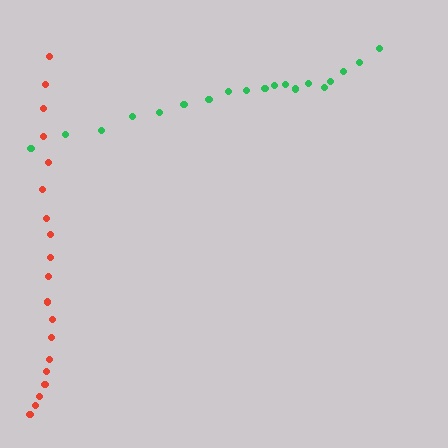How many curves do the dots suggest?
There are 2 distinct paths.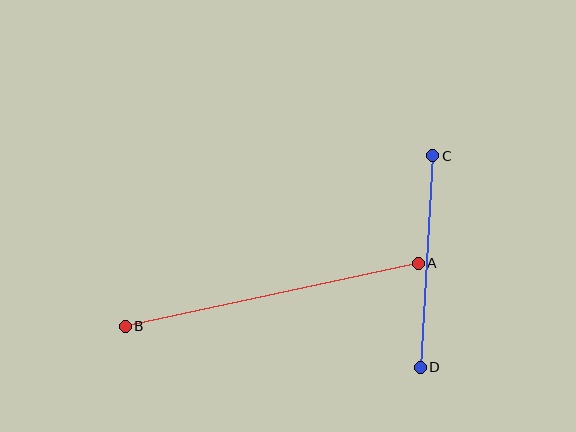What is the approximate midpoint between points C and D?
The midpoint is at approximately (426, 262) pixels.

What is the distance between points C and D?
The distance is approximately 212 pixels.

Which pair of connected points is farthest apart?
Points A and B are farthest apart.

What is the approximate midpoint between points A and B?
The midpoint is at approximately (272, 295) pixels.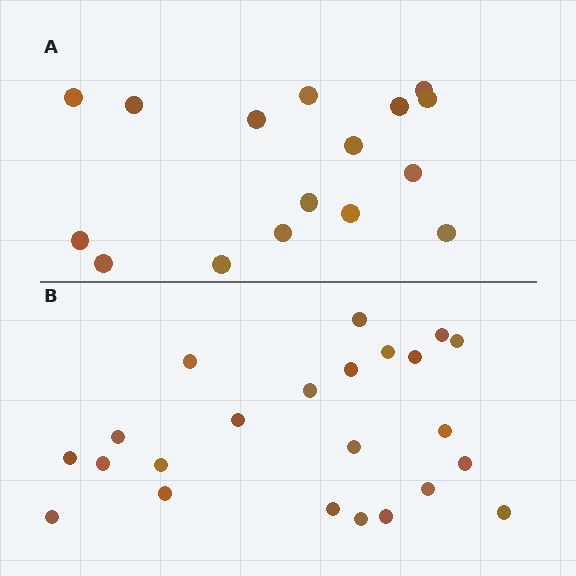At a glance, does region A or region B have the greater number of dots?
Region B (the bottom region) has more dots.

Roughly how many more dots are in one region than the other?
Region B has roughly 8 or so more dots than region A.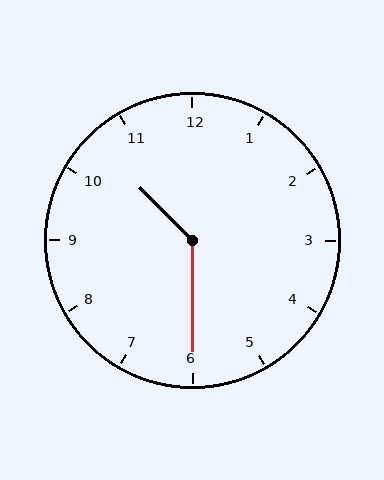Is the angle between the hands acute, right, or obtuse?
It is obtuse.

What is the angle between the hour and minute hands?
Approximately 135 degrees.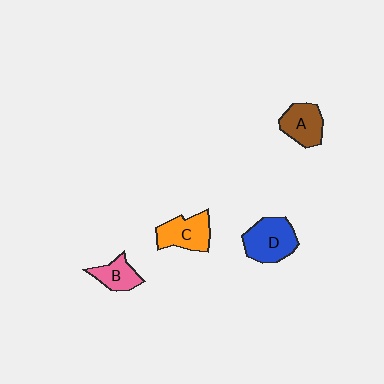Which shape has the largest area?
Shape D (blue).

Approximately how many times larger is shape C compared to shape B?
Approximately 1.4 times.